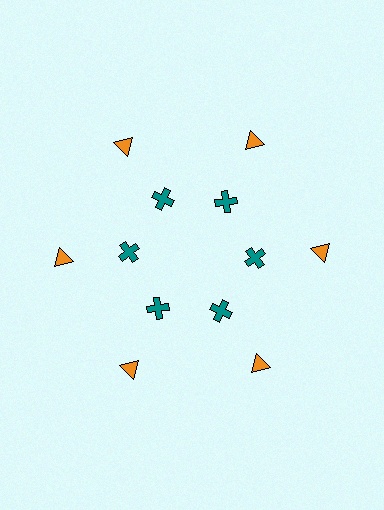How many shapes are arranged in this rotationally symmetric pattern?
There are 12 shapes, arranged in 6 groups of 2.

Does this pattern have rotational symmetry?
Yes, this pattern has 6-fold rotational symmetry. It looks the same after rotating 60 degrees around the center.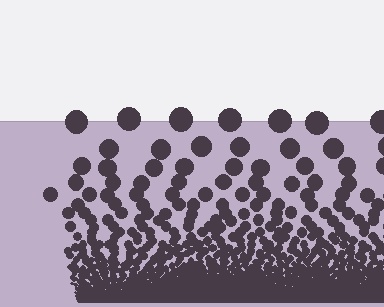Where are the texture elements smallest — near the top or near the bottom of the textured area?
Near the bottom.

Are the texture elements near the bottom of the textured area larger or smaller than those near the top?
Smaller. The gradient is inverted — elements near the bottom are smaller and denser.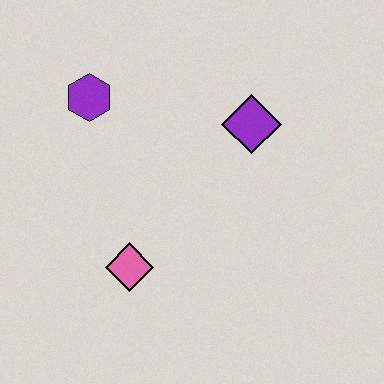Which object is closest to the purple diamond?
The purple hexagon is closest to the purple diamond.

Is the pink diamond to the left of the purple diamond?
Yes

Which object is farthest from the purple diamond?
The pink diamond is farthest from the purple diamond.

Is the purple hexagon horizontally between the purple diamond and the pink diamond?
No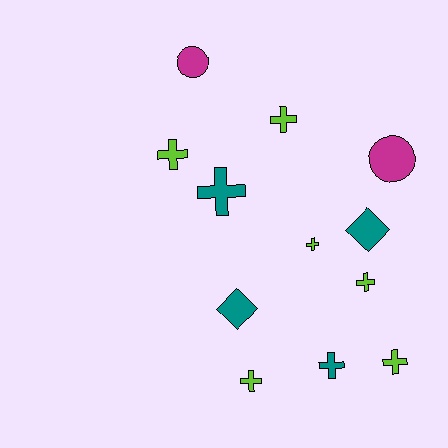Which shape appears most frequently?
Cross, with 8 objects.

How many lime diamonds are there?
There are no lime diamonds.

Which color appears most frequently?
Lime, with 6 objects.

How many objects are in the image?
There are 12 objects.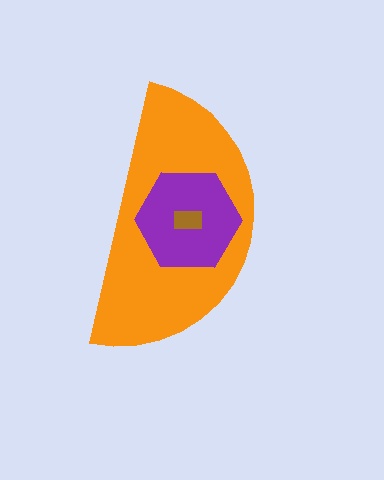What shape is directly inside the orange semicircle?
The purple hexagon.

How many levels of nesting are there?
3.